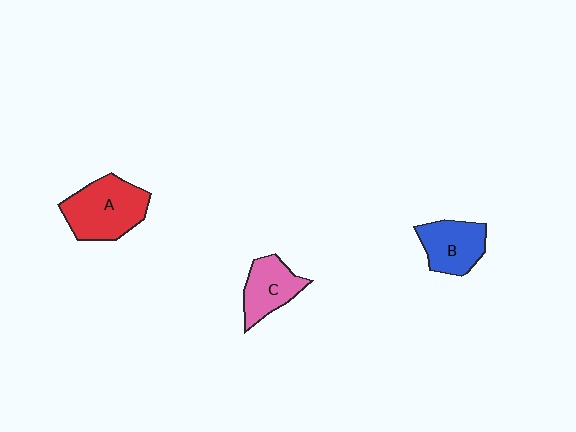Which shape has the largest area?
Shape A (red).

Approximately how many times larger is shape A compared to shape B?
Approximately 1.4 times.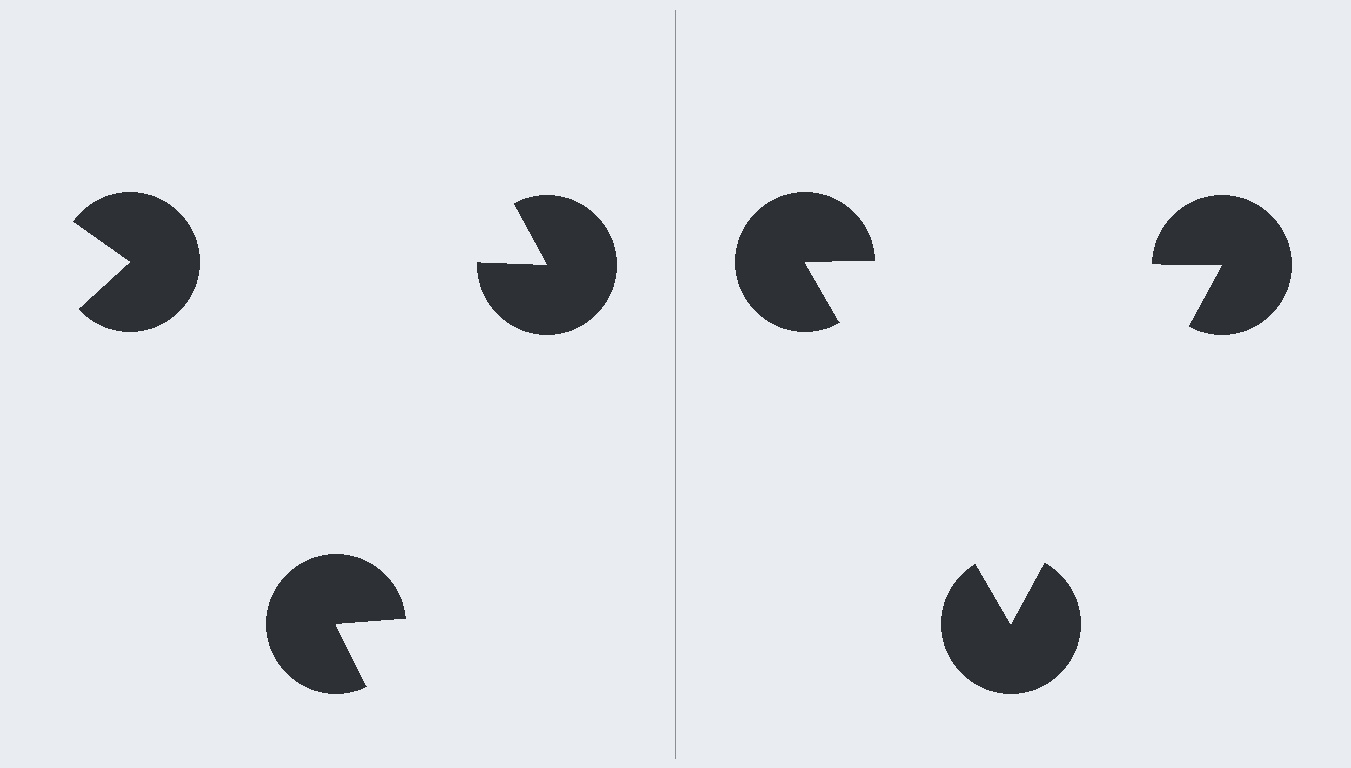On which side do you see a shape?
An illusory triangle appears on the right side. On the left side the wedge cuts are rotated, so no coherent shape forms.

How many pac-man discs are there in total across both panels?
6 — 3 on each side.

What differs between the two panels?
The pac-man discs are positioned identically on both sides; only the wedge orientations differ. On the right they align to a triangle; on the left they are misaligned.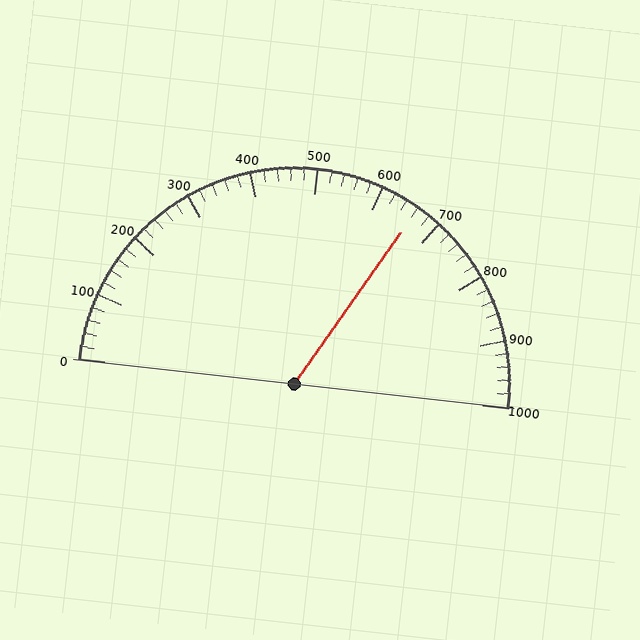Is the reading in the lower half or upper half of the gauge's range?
The reading is in the upper half of the range (0 to 1000).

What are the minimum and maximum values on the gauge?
The gauge ranges from 0 to 1000.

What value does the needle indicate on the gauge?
The needle indicates approximately 660.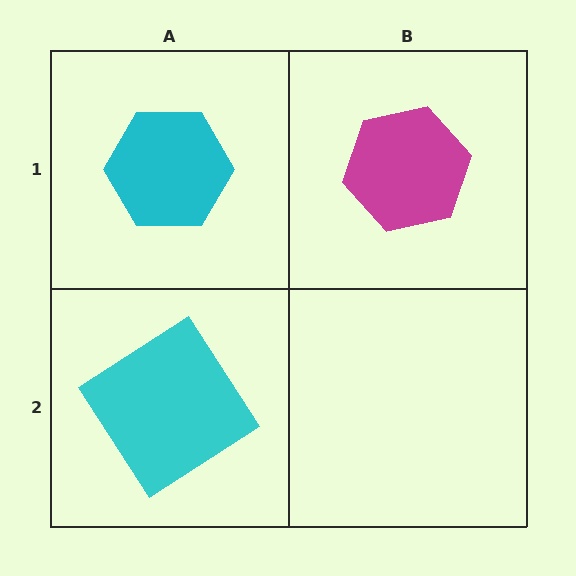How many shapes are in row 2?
1 shape.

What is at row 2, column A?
A cyan diamond.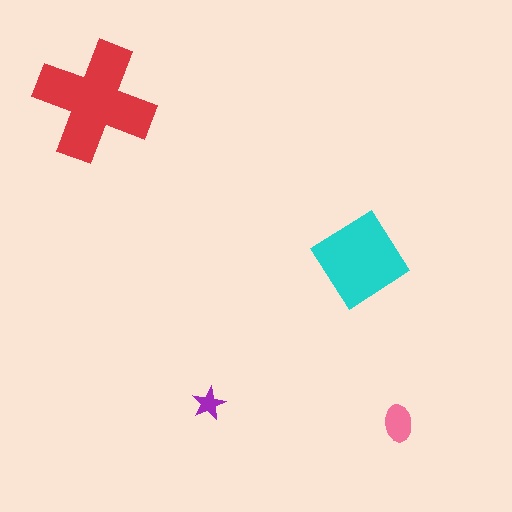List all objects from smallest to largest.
The purple star, the pink ellipse, the cyan diamond, the red cross.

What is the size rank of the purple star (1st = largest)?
4th.